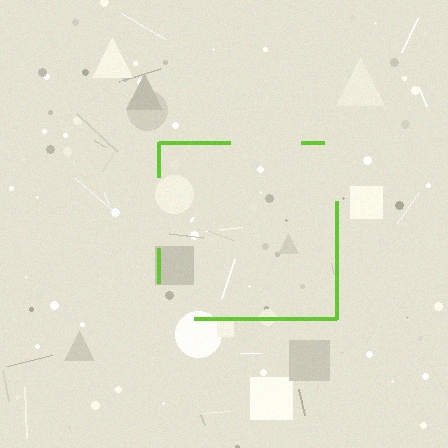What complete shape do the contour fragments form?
The contour fragments form a square.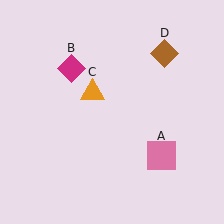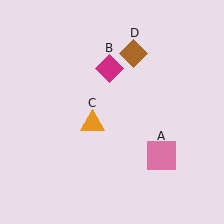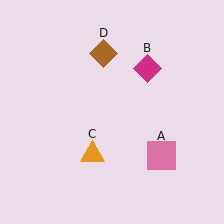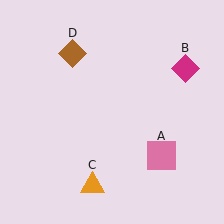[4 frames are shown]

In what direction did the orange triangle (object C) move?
The orange triangle (object C) moved down.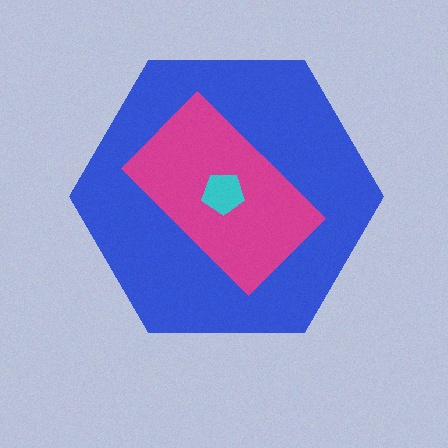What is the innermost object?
The cyan pentagon.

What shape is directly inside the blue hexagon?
The magenta rectangle.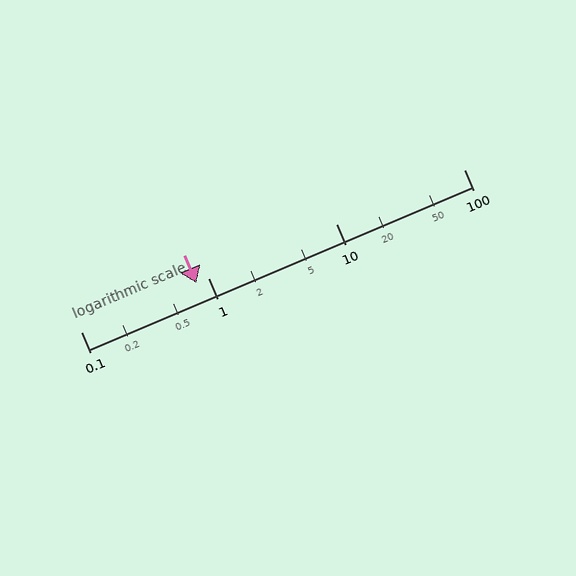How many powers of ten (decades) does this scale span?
The scale spans 3 decades, from 0.1 to 100.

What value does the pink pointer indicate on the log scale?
The pointer indicates approximately 0.8.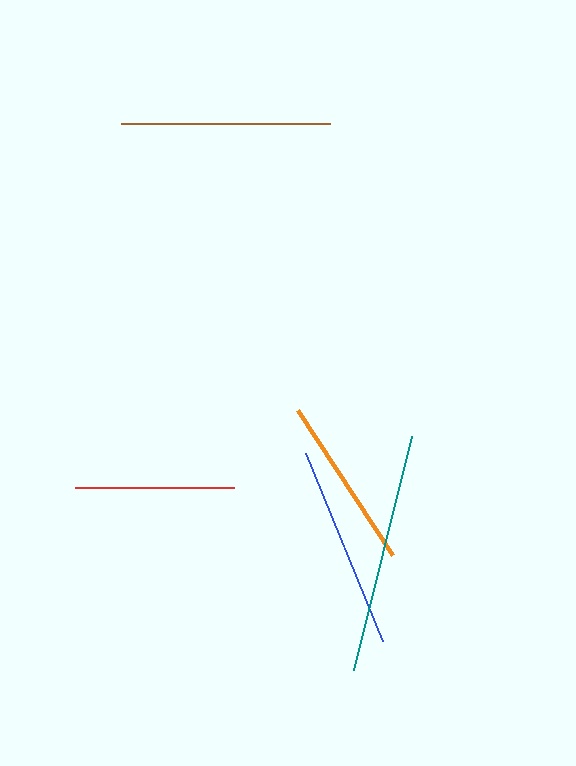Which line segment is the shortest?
The red line is the shortest at approximately 159 pixels.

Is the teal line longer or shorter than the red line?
The teal line is longer than the red line.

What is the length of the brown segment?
The brown segment is approximately 209 pixels long.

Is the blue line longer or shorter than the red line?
The blue line is longer than the red line.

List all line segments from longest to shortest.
From longest to shortest: teal, brown, blue, orange, red.